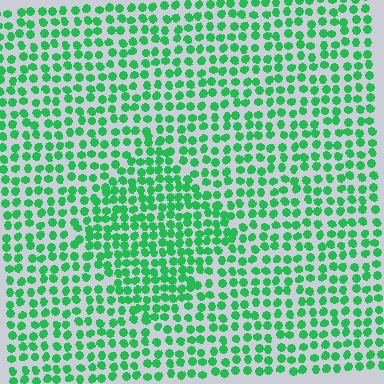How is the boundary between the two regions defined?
The boundary is defined by a change in element density (approximately 1.5x ratio). All elements are the same color, size, and shape.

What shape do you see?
I see a diamond.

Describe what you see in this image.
The image contains small green elements arranged at two different densities. A diamond-shaped region is visible where the elements are more densely packed than the surrounding area.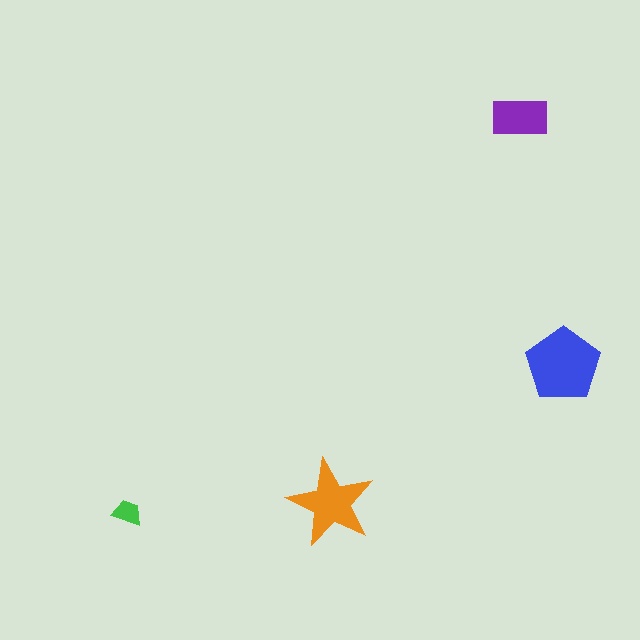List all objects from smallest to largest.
The green trapezoid, the purple rectangle, the orange star, the blue pentagon.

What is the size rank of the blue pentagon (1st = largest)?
1st.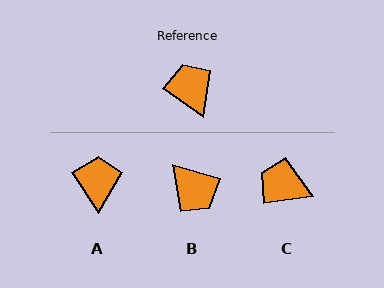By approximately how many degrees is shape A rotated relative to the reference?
Approximately 22 degrees clockwise.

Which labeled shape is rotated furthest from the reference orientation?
B, about 162 degrees away.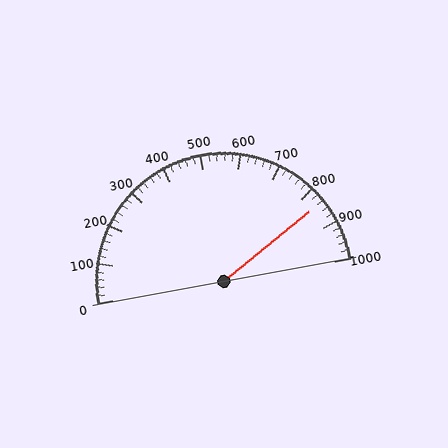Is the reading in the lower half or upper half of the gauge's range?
The reading is in the upper half of the range (0 to 1000).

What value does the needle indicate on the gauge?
The needle indicates approximately 840.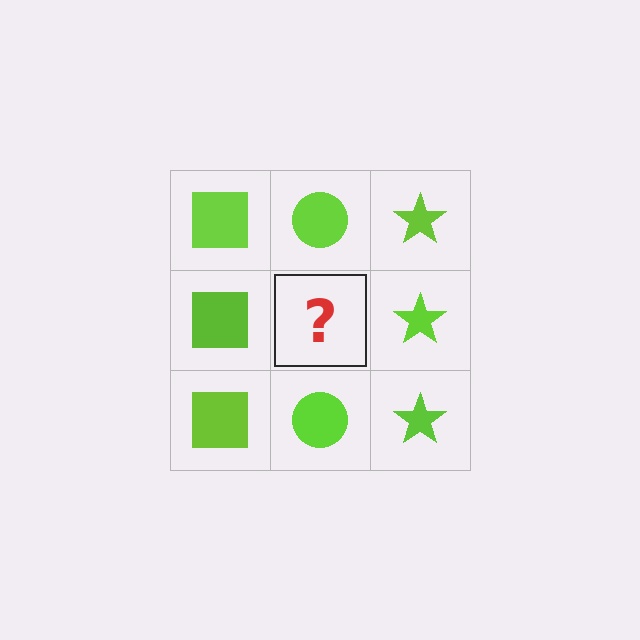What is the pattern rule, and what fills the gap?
The rule is that each column has a consistent shape. The gap should be filled with a lime circle.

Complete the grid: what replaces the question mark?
The question mark should be replaced with a lime circle.